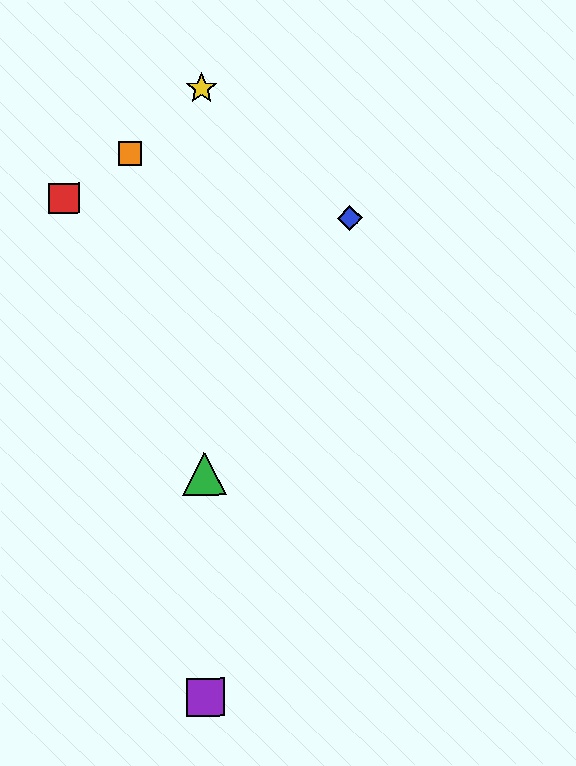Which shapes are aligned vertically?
The green triangle, the yellow star, the purple square are aligned vertically.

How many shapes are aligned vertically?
3 shapes (the green triangle, the yellow star, the purple square) are aligned vertically.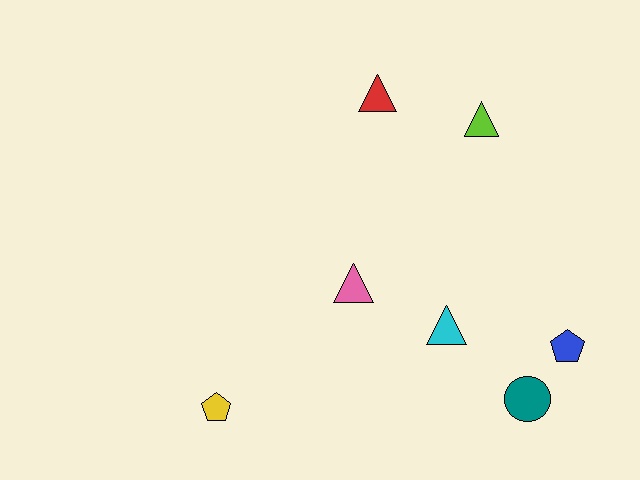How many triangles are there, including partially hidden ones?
There are 4 triangles.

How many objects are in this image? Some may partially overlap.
There are 7 objects.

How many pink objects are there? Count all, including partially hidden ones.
There is 1 pink object.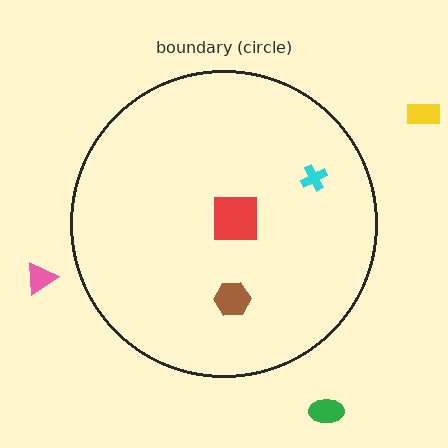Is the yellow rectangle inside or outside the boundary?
Outside.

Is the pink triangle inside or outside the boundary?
Outside.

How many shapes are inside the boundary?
3 inside, 3 outside.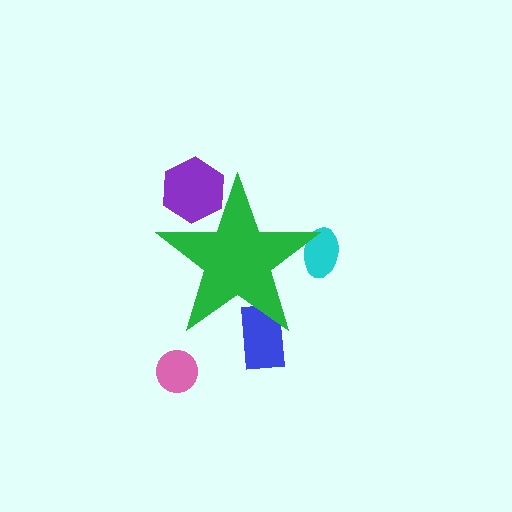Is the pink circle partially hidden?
No, the pink circle is fully visible.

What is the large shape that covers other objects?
A green star.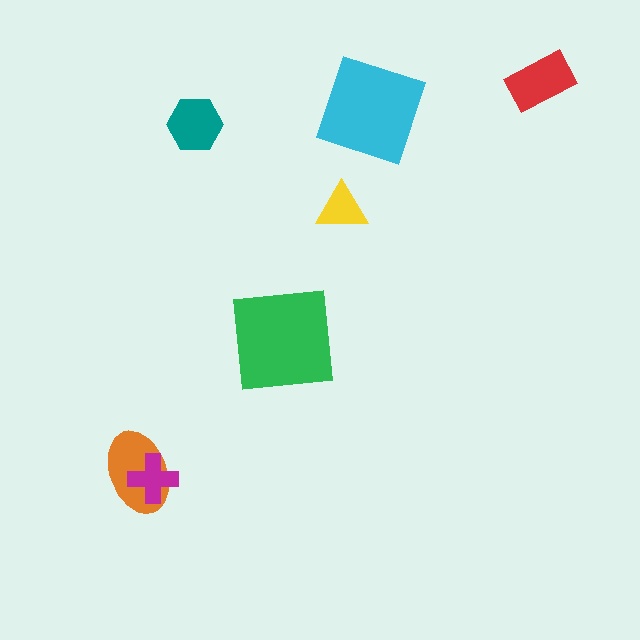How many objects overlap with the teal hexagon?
0 objects overlap with the teal hexagon.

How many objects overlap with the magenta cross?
1 object overlaps with the magenta cross.